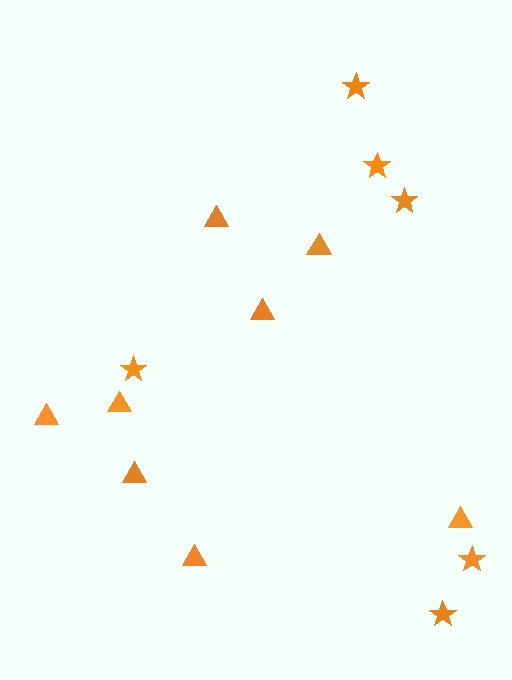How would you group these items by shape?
There are 2 groups: one group of stars (6) and one group of triangles (8).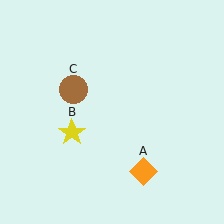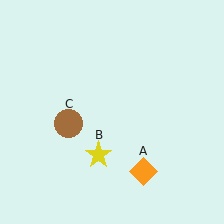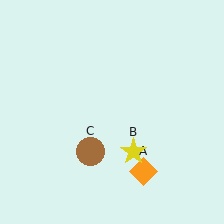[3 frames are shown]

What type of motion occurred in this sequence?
The yellow star (object B), brown circle (object C) rotated counterclockwise around the center of the scene.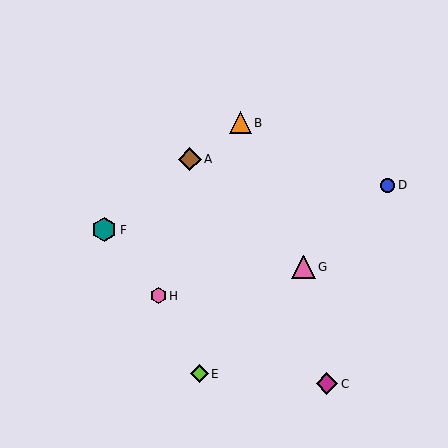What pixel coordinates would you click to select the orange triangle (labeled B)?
Click at (240, 123) to select the orange triangle B.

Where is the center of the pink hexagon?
The center of the pink hexagon is at (158, 296).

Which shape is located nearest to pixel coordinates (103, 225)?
The teal hexagon (labeled F) at (104, 230) is nearest to that location.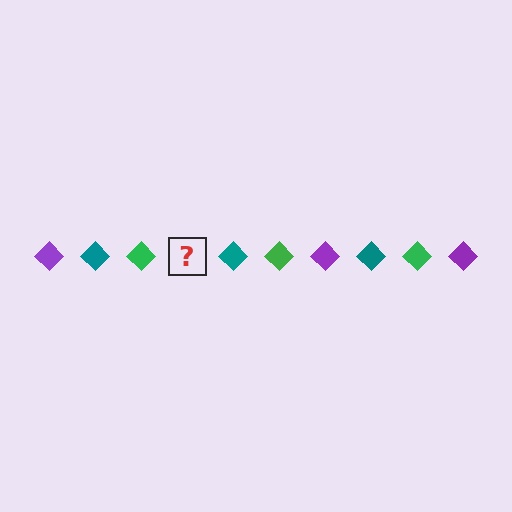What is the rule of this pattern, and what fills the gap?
The rule is that the pattern cycles through purple, teal, green diamonds. The gap should be filled with a purple diamond.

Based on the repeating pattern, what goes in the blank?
The blank should be a purple diamond.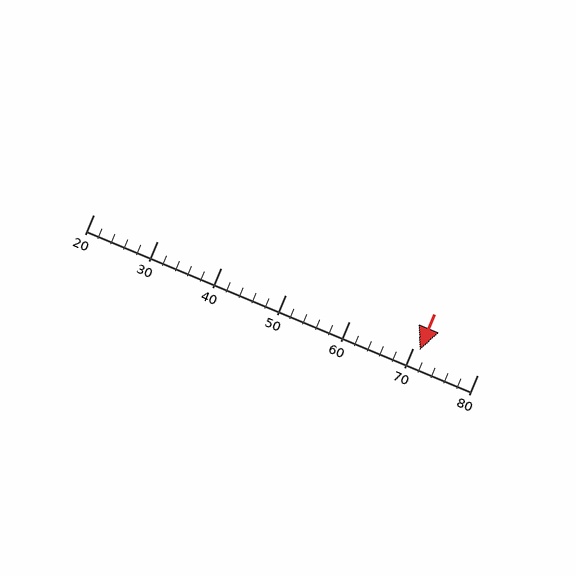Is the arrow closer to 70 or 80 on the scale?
The arrow is closer to 70.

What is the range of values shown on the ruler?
The ruler shows values from 20 to 80.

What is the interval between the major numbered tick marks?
The major tick marks are spaced 10 units apart.